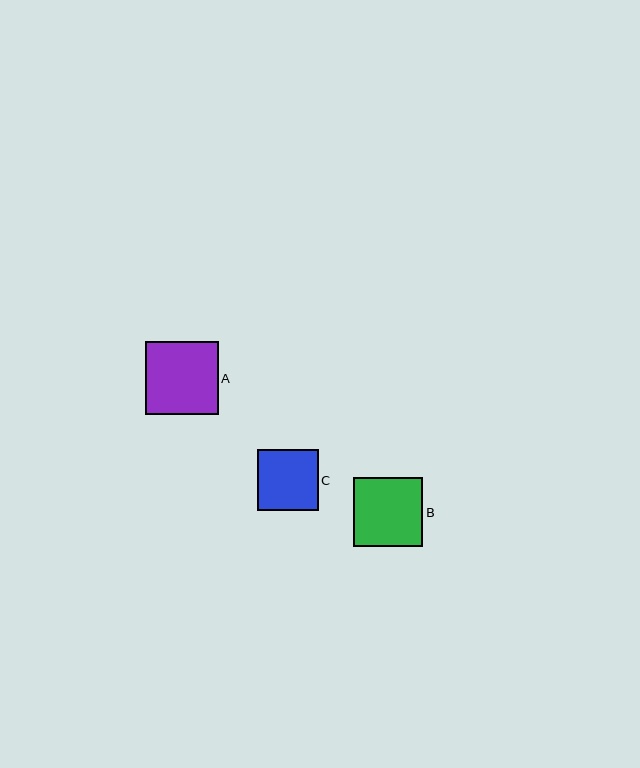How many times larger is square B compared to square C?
Square B is approximately 1.1 times the size of square C.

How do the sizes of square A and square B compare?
Square A and square B are approximately the same size.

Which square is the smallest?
Square C is the smallest with a size of approximately 61 pixels.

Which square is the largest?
Square A is the largest with a size of approximately 73 pixels.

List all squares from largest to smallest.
From largest to smallest: A, B, C.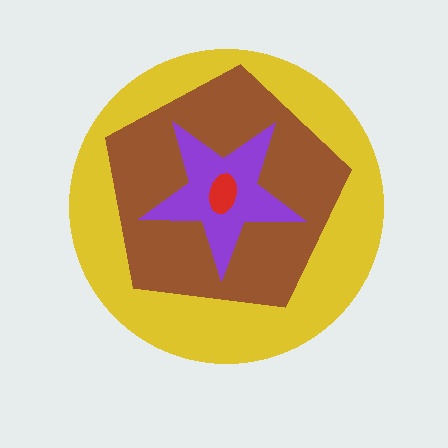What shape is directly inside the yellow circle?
The brown pentagon.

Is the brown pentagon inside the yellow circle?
Yes.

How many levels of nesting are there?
4.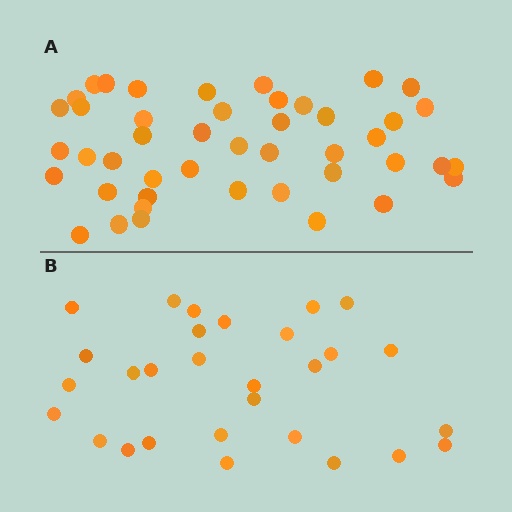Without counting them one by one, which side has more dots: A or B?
Region A (the top region) has more dots.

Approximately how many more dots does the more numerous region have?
Region A has approximately 15 more dots than region B.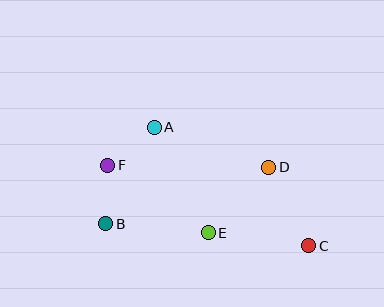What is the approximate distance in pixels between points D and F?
The distance between D and F is approximately 161 pixels.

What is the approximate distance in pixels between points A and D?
The distance between A and D is approximately 121 pixels.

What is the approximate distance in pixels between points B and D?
The distance between B and D is approximately 172 pixels.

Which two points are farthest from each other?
Points C and F are farthest from each other.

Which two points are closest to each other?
Points B and F are closest to each other.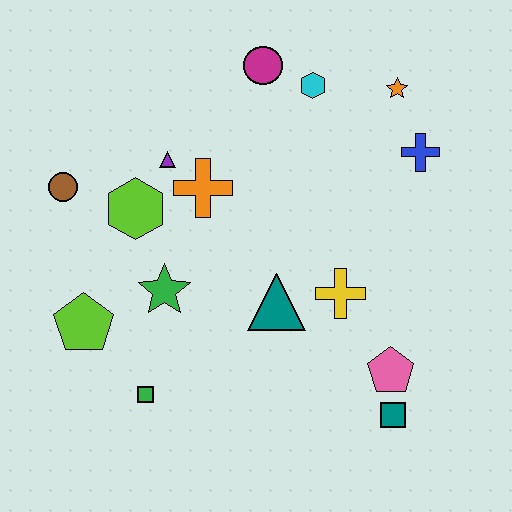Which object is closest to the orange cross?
The purple triangle is closest to the orange cross.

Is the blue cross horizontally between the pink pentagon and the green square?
No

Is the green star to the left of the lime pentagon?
No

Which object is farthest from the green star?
The orange star is farthest from the green star.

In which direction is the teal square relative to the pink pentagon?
The teal square is below the pink pentagon.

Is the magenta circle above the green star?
Yes